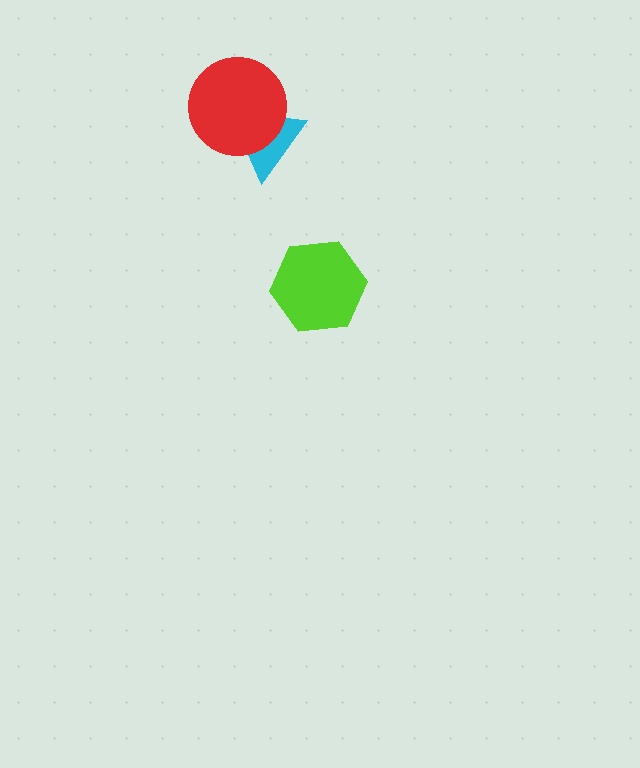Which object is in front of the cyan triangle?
The red circle is in front of the cyan triangle.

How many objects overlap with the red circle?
1 object overlaps with the red circle.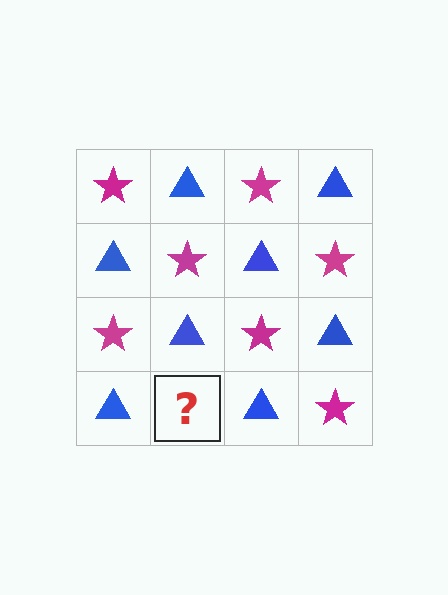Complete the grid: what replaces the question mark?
The question mark should be replaced with a magenta star.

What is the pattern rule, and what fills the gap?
The rule is that it alternates magenta star and blue triangle in a checkerboard pattern. The gap should be filled with a magenta star.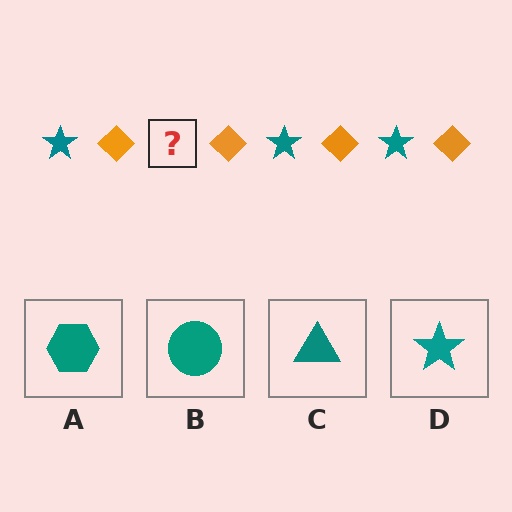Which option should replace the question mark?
Option D.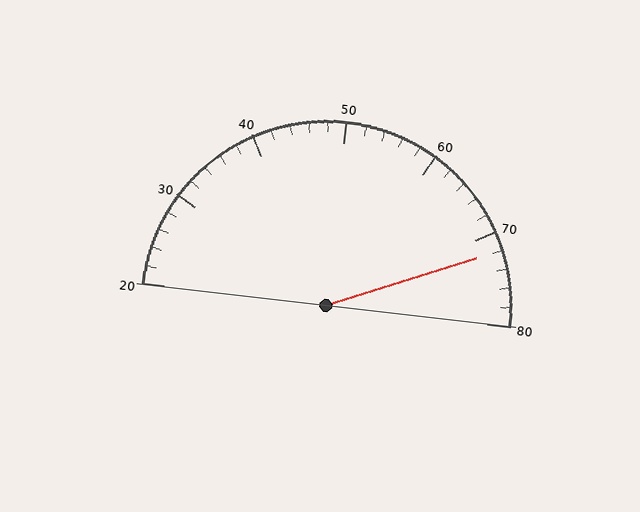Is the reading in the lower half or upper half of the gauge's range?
The reading is in the upper half of the range (20 to 80).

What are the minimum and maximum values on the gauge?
The gauge ranges from 20 to 80.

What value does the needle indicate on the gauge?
The needle indicates approximately 72.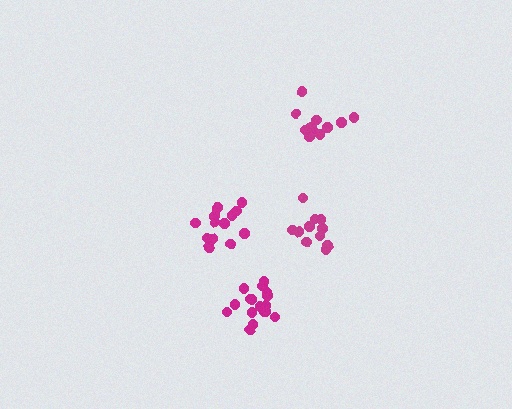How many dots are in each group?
Group 1: 17 dots, Group 2: 13 dots, Group 3: 11 dots, Group 4: 13 dots (54 total).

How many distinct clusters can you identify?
There are 4 distinct clusters.